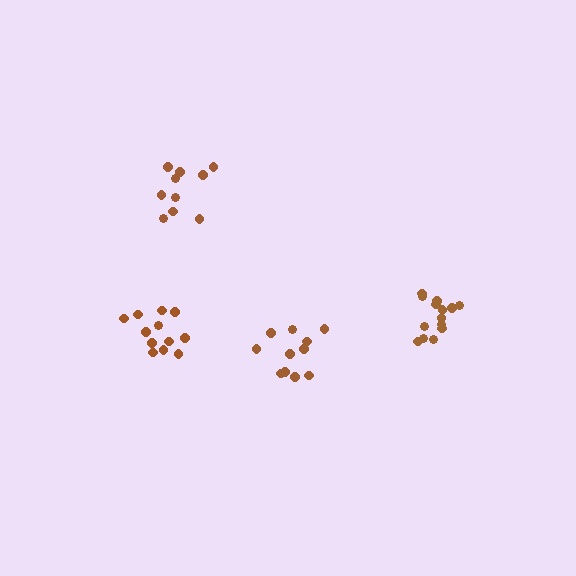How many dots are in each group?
Group 1: 10 dots, Group 2: 12 dots, Group 3: 11 dots, Group 4: 14 dots (47 total).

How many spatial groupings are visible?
There are 4 spatial groupings.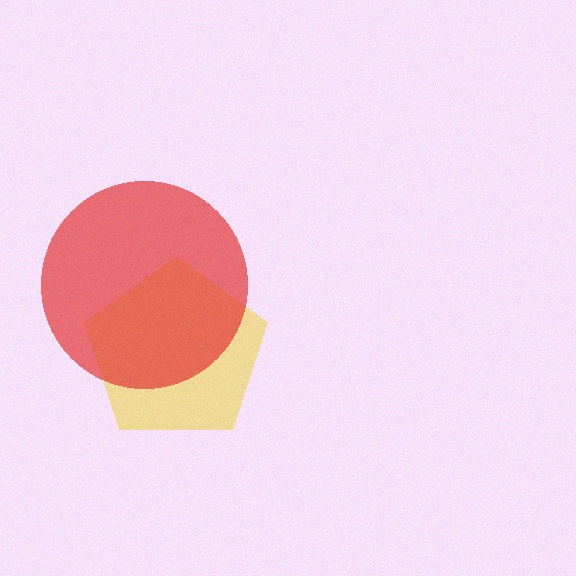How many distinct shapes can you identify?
There are 2 distinct shapes: a yellow pentagon, a red circle.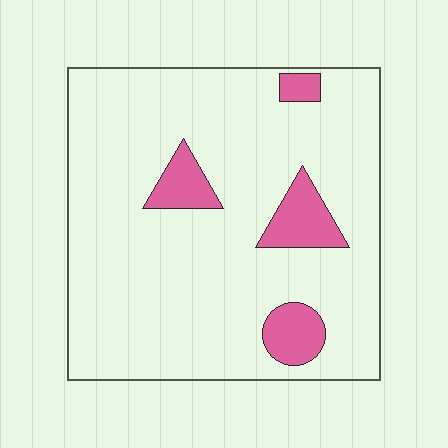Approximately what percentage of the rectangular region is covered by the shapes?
Approximately 10%.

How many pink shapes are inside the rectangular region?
4.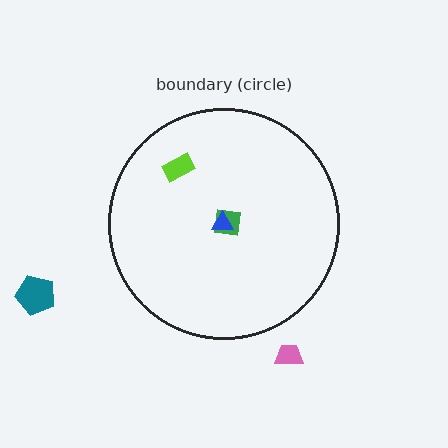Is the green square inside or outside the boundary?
Inside.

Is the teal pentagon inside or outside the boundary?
Outside.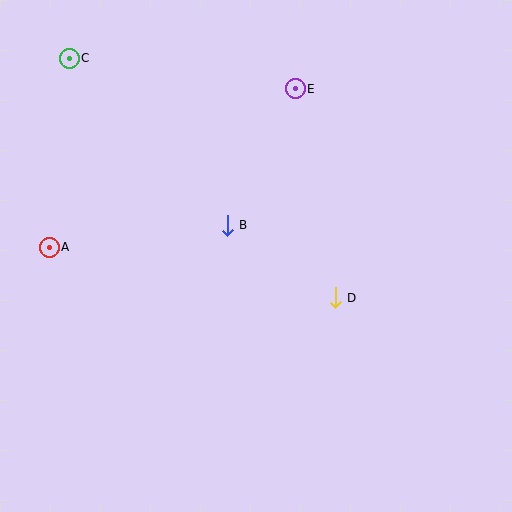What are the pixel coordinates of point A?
Point A is at (49, 247).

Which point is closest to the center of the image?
Point B at (227, 225) is closest to the center.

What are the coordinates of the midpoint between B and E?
The midpoint between B and E is at (261, 157).